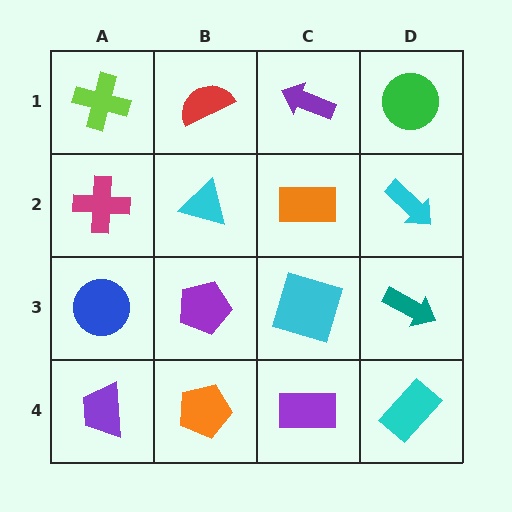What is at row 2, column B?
A cyan triangle.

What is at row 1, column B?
A red semicircle.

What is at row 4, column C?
A purple rectangle.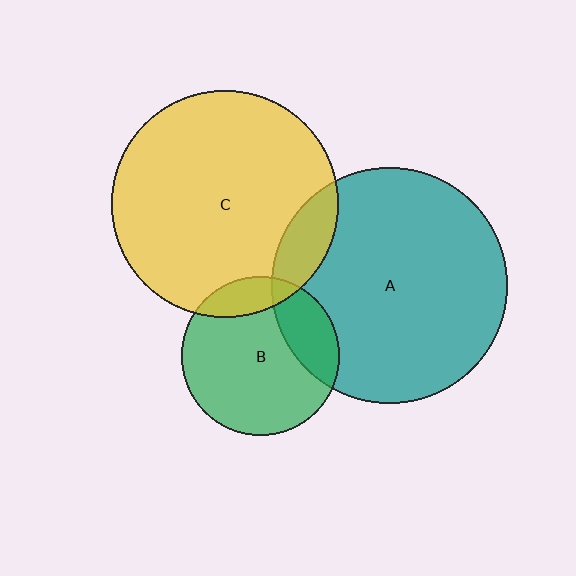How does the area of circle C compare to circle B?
Approximately 2.0 times.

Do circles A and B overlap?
Yes.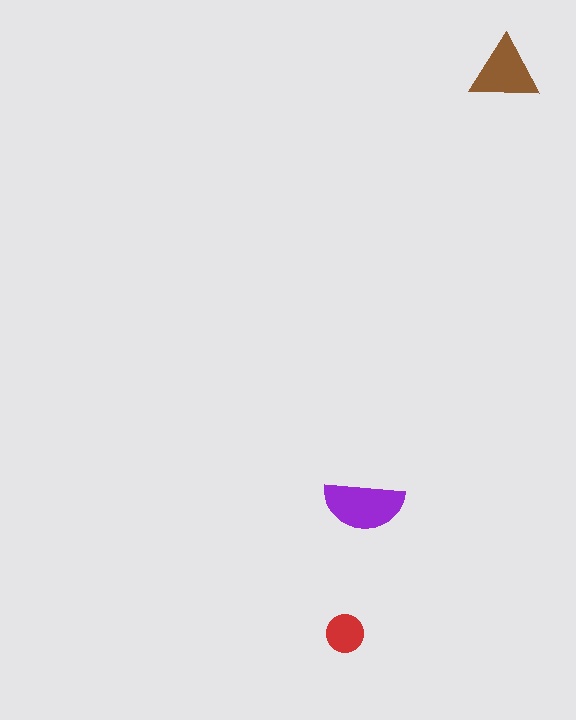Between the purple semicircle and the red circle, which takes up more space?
The purple semicircle.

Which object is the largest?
The purple semicircle.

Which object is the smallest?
The red circle.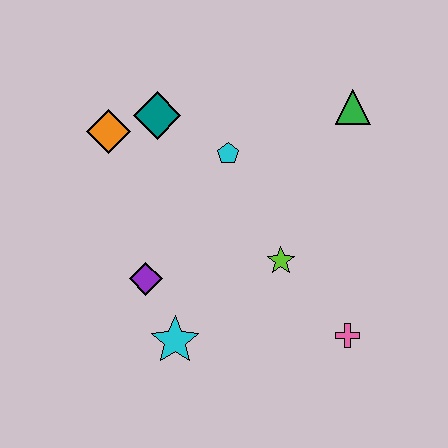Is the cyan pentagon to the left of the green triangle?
Yes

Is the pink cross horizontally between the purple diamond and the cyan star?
No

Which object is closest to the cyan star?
The purple diamond is closest to the cyan star.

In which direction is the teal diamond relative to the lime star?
The teal diamond is above the lime star.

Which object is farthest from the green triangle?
The cyan star is farthest from the green triangle.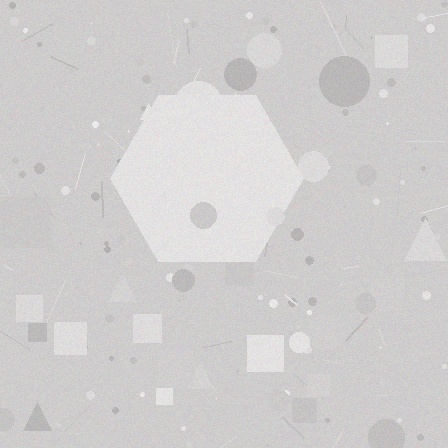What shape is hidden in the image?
A hexagon is hidden in the image.